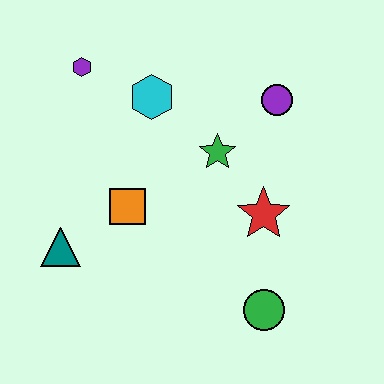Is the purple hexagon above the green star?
Yes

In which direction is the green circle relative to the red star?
The green circle is below the red star.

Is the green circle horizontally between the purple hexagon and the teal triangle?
No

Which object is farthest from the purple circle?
The teal triangle is farthest from the purple circle.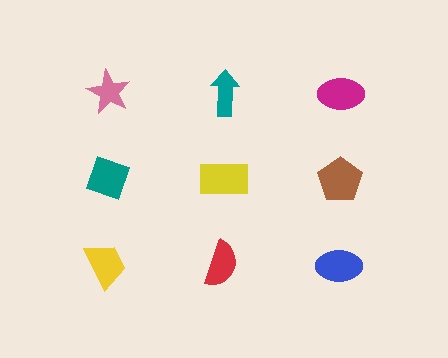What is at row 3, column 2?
A red semicircle.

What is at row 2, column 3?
A brown pentagon.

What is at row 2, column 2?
A yellow rectangle.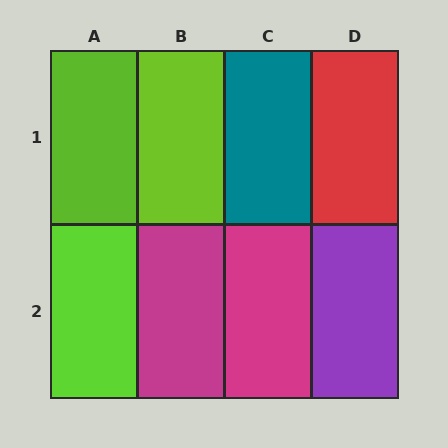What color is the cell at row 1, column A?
Lime.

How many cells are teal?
1 cell is teal.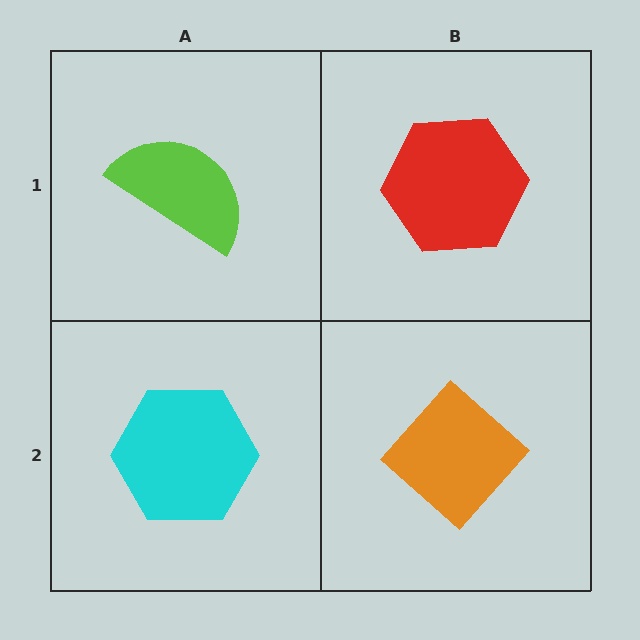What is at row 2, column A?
A cyan hexagon.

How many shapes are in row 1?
2 shapes.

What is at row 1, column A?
A lime semicircle.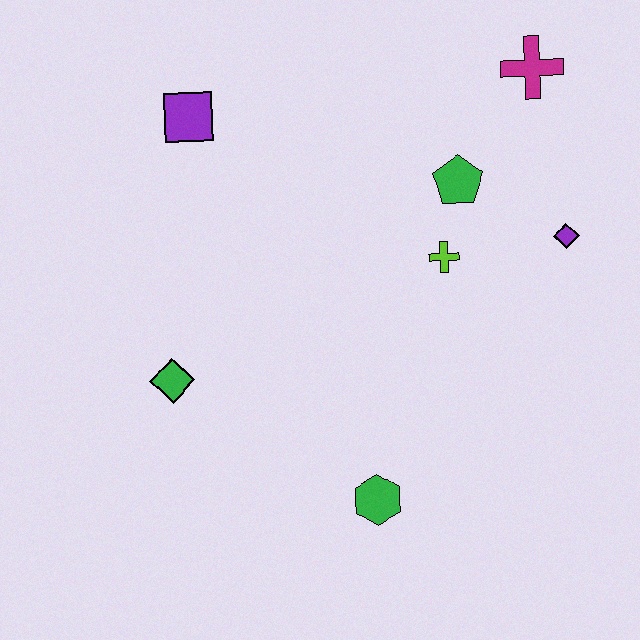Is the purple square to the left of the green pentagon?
Yes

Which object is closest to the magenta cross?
The green pentagon is closest to the magenta cross.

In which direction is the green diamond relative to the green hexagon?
The green diamond is to the left of the green hexagon.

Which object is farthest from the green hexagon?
The magenta cross is farthest from the green hexagon.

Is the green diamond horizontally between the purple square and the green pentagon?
No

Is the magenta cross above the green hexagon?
Yes